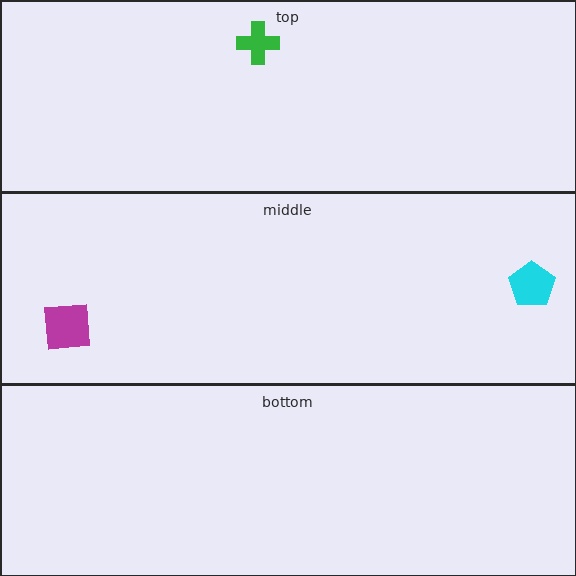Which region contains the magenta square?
The middle region.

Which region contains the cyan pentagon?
The middle region.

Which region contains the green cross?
The top region.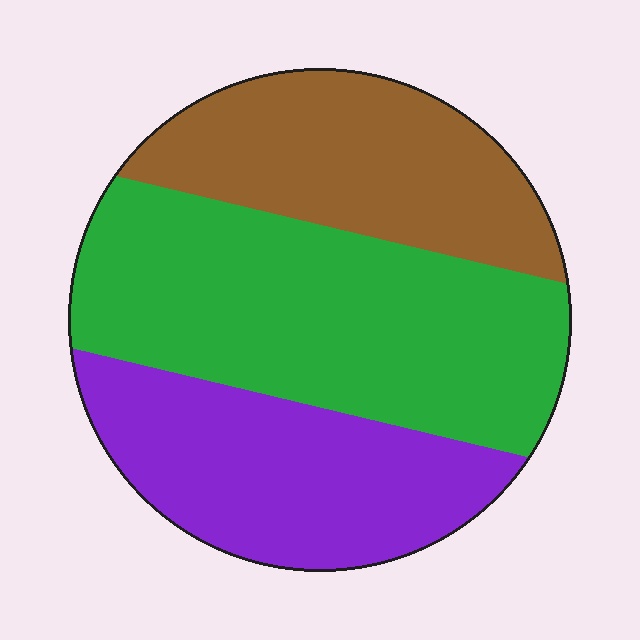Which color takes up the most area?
Green, at roughly 45%.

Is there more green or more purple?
Green.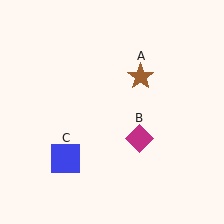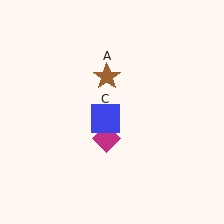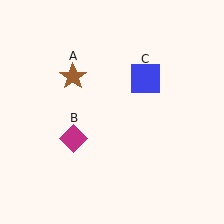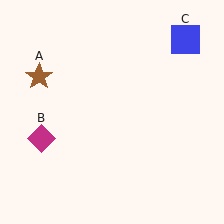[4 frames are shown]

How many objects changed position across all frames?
3 objects changed position: brown star (object A), magenta diamond (object B), blue square (object C).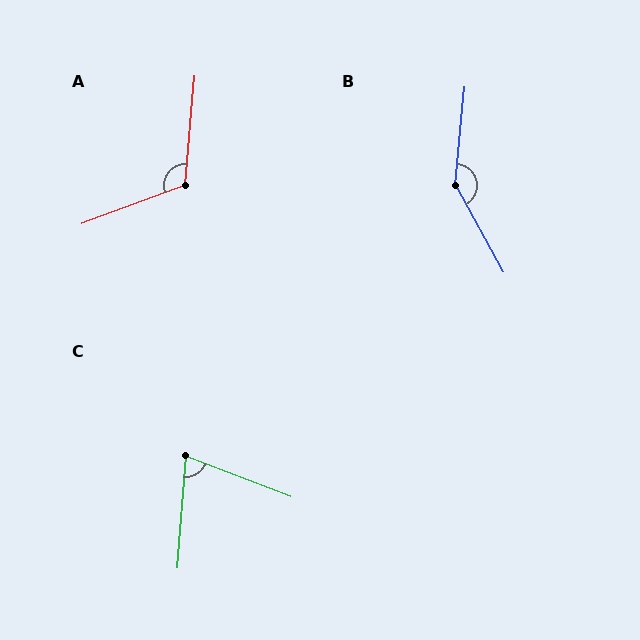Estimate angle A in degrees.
Approximately 116 degrees.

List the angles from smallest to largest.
C (74°), A (116°), B (146°).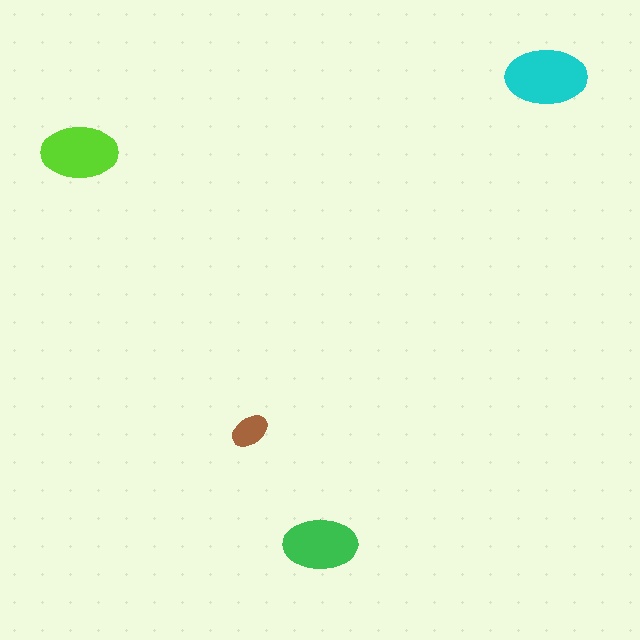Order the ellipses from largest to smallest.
the cyan one, the lime one, the green one, the brown one.